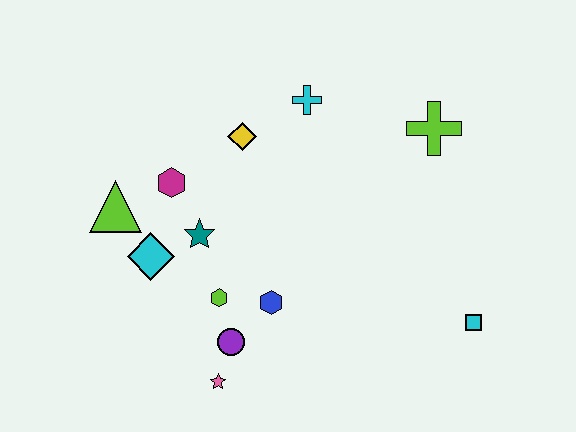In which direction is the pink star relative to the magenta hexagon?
The pink star is below the magenta hexagon.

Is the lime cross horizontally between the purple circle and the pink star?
No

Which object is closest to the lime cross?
The cyan cross is closest to the lime cross.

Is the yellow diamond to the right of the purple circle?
Yes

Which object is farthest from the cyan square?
The lime triangle is farthest from the cyan square.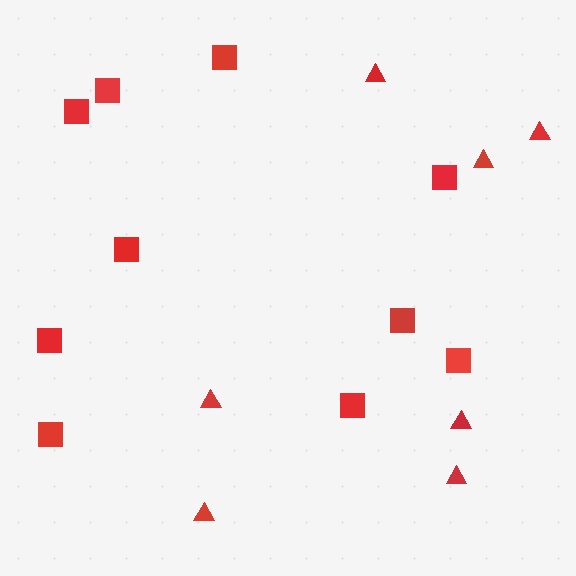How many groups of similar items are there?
There are 2 groups: one group of squares (10) and one group of triangles (7).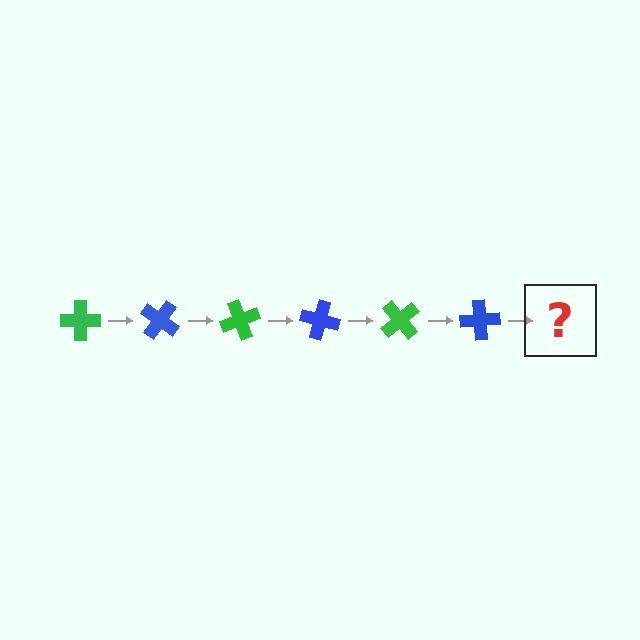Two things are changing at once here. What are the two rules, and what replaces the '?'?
The two rules are that it rotates 35 degrees each step and the color cycles through green and blue. The '?' should be a green cross, rotated 210 degrees from the start.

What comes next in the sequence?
The next element should be a green cross, rotated 210 degrees from the start.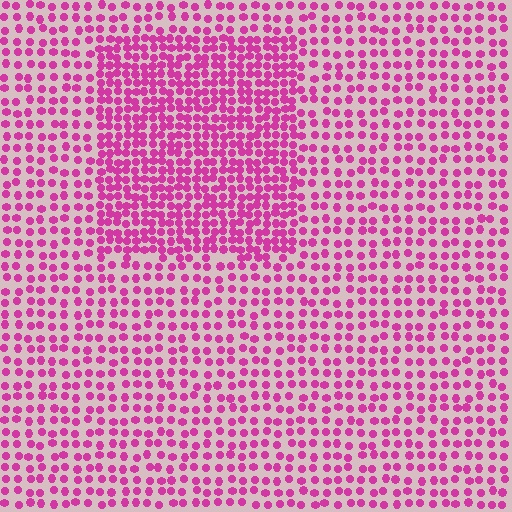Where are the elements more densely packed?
The elements are more densely packed inside the rectangle boundary.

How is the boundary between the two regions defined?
The boundary is defined by a change in element density (approximately 1.8x ratio). All elements are the same color, size, and shape.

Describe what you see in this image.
The image contains small magenta elements arranged at two different densities. A rectangle-shaped region is visible where the elements are more densely packed than the surrounding area.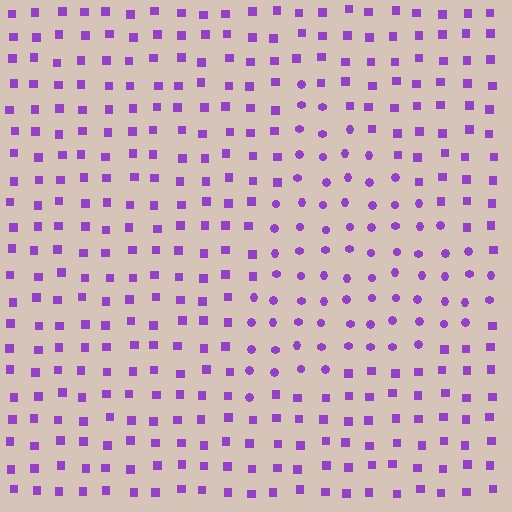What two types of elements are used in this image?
The image uses circles inside the triangle region and squares outside it.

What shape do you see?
I see a triangle.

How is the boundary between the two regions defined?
The boundary is defined by a change in element shape: circles inside vs. squares outside. All elements share the same color and spacing.